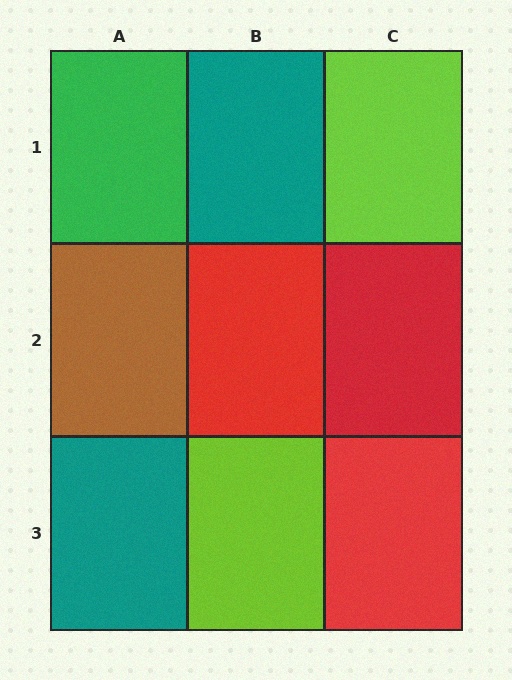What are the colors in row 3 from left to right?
Teal, lime, red.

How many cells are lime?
2 cells are lime.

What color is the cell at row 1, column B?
Teal.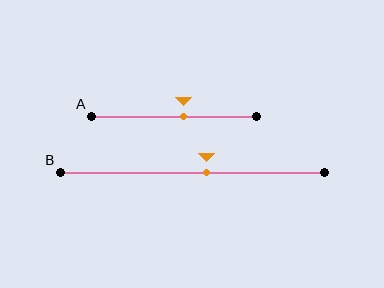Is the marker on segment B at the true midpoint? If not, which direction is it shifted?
No, the marker on segment B is shifted to the right by about 5% of the segment length.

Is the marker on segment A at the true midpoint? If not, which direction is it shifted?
No, the marker on segment A is shifted to the right by about 6% of the segment length.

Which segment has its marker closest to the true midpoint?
Segment B has its marker closest to the true midpoint.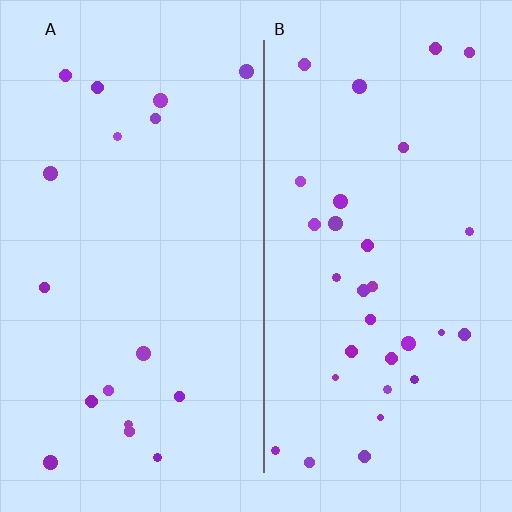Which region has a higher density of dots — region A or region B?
B (the right).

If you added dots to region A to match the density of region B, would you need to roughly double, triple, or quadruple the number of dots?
Approximately double.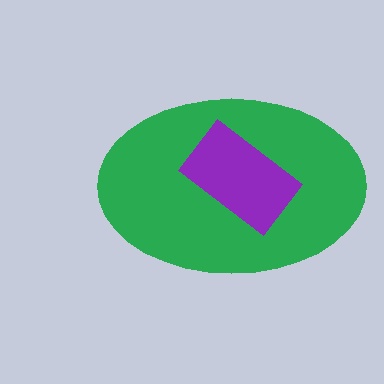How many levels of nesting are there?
2.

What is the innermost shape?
The purple rectangle.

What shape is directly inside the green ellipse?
The purple rectangle.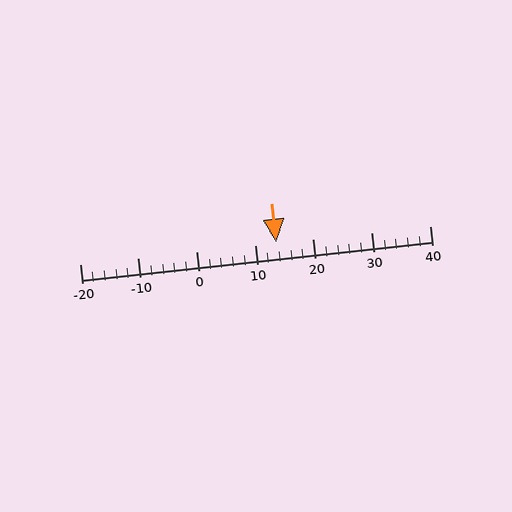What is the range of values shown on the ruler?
The ruler shows values from -20 to 40.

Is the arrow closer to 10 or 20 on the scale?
The arrow is closer to 10.